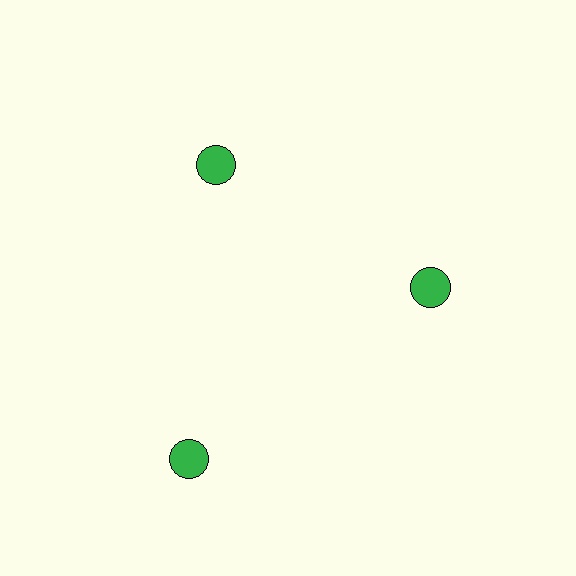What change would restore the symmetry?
The symmetry would be restored by moving it inward, back onto the ring so that all 3 circles sit at equal angles and equal distance from the center.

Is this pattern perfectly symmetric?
No. The 3 green circles are arranged in a ring, but one element near the 7 o'clock position is pushed outward from the center, breaking the 3-fold rotational symmetry.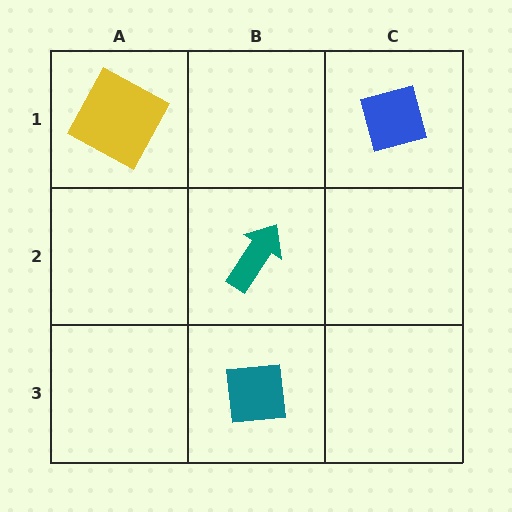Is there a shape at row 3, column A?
No, that cell is empty.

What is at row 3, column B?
A teal square.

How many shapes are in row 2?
1 shape.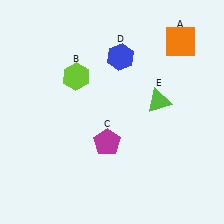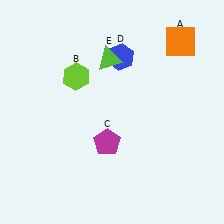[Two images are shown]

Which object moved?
The lime triangle (E) moved left.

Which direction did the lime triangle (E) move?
The lime triangle (E) moved left.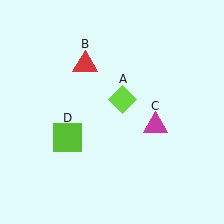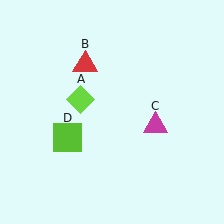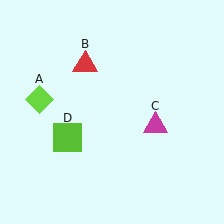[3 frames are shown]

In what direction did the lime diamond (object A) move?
The lime diamond (object A) moved left.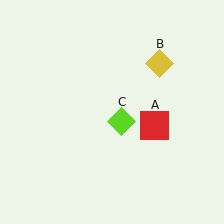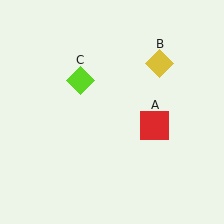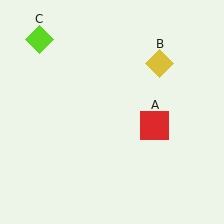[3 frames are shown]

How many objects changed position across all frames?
1 object changed position: lime diamond (object C).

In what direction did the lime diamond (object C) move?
The lime diamond (object C) moved up and to the left.